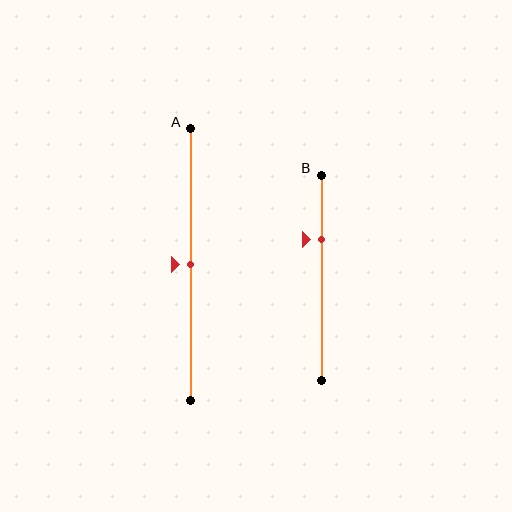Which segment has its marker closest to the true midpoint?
Segment A has its marker closest to the true midpoint.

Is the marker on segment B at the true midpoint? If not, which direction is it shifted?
No, the marker on segment B is shifted upward by about 19% of the segment length.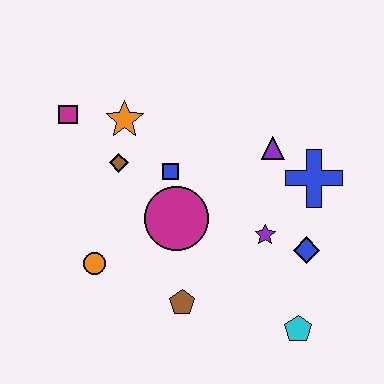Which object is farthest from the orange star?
The cyan pentagon is farthest from the orange star.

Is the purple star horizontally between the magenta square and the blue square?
No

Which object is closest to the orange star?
The brown diamond is closest to the orange star.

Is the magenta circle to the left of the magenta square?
No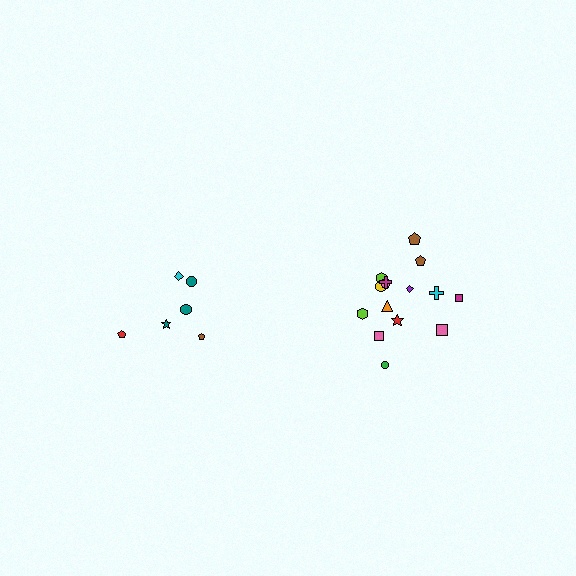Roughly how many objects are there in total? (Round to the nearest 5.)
Roughly 20 objects in total.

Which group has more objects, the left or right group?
The right group.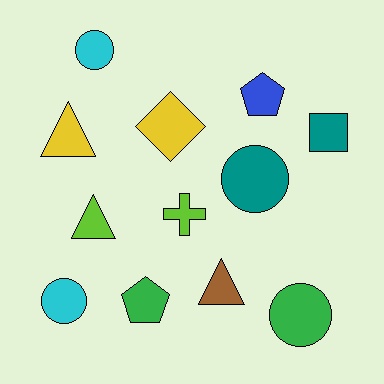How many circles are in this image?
There are 4 circles.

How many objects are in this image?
There are 12 objects.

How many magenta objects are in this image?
There are no magenta objects.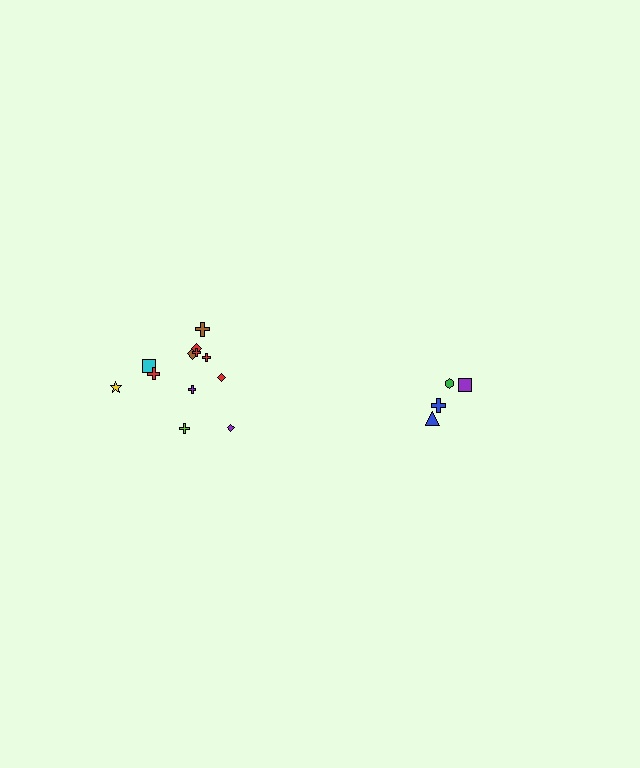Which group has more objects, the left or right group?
The left group.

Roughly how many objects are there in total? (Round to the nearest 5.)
Roughly 15 objects in total.